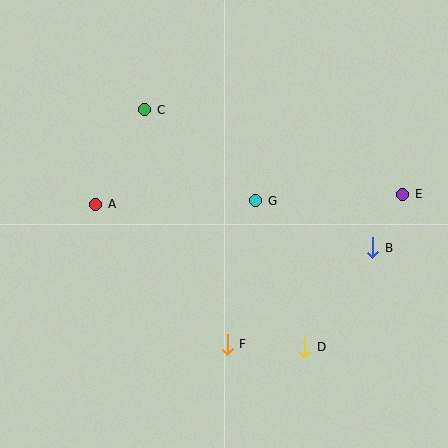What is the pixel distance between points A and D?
The distance between A and D is 253 pixels.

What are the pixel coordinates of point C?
Point C is at (145, 110).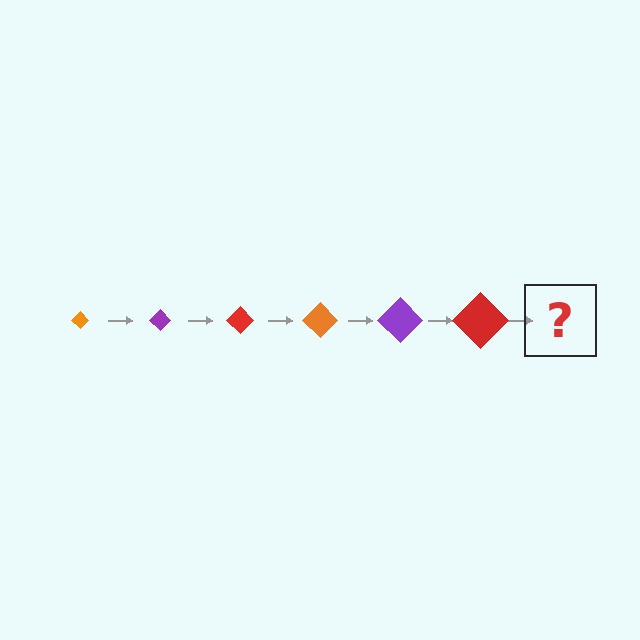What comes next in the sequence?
The next element should be an orange diamond, larger than the previous one.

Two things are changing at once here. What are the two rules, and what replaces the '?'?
The two rules are that the diamond grows larger each step and the color cycles through orange, purple, and red. The '?' should be an orange diamond, larger than the previous one.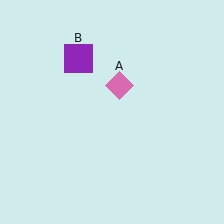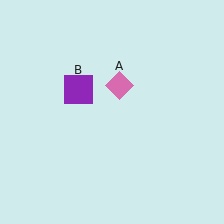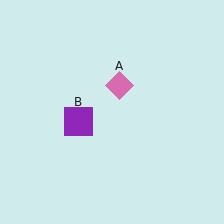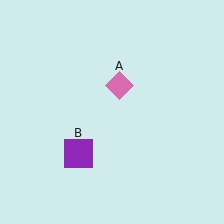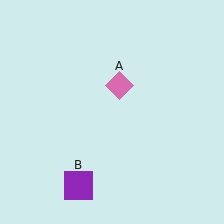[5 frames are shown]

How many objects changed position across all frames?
1 object changed position: purple square (object B).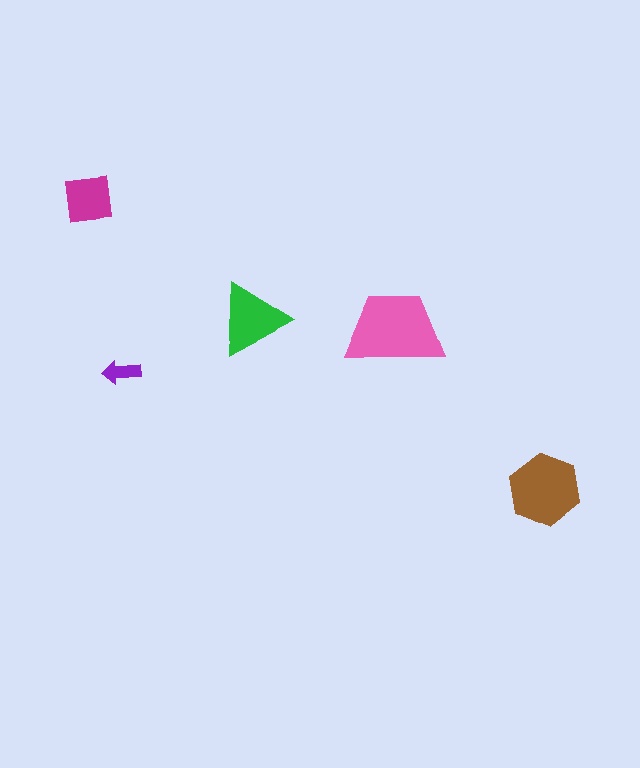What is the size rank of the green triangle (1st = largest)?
3rd.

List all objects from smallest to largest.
The purple arrow, the magenta square, the green triangle, the brown hexagon, the pink trapezoid.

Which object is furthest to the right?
The brown hexagon is rightmost.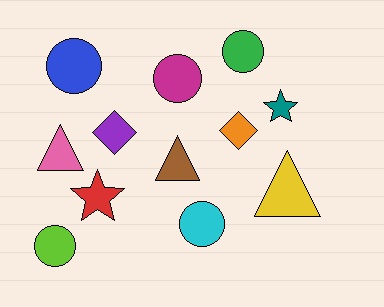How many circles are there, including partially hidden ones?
There are 5 circles.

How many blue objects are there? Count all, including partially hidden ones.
There is 1 blue object.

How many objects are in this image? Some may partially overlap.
There are 12 objects.